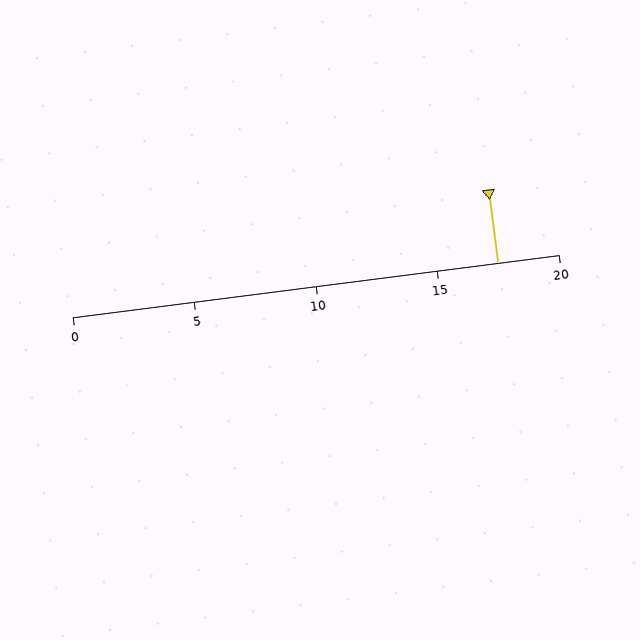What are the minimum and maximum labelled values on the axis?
The axis runs from 0 to 20.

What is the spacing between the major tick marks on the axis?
The major ticks are spaced 5 apart.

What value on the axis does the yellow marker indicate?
The marker indicates approximately 17.5.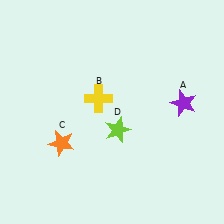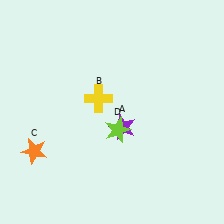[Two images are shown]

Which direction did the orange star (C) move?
The orange star (C) moved left.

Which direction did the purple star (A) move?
The purple star (A) moved left.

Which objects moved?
The objects that moved are: the purple star (A), the orange star (C).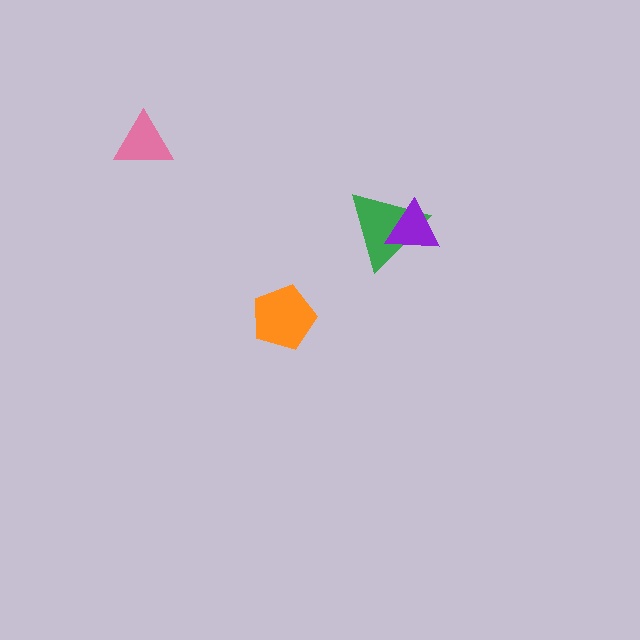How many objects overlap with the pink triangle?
0 objects overlap with the pink triangle.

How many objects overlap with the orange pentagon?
0 objects overlap with the orange pentagon.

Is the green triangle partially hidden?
Yes, it is partially covered by another shape.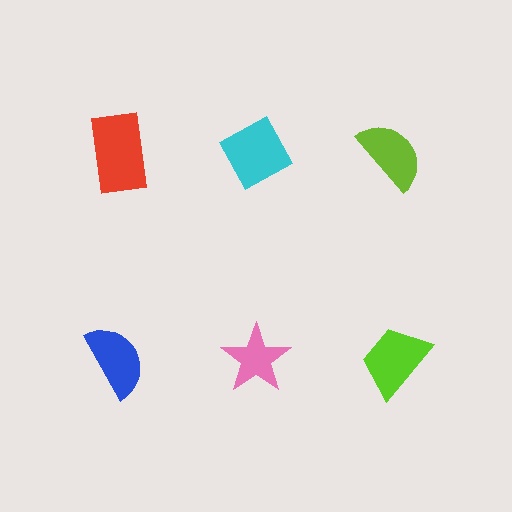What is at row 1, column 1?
A red rectangle.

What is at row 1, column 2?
A cyan diamond.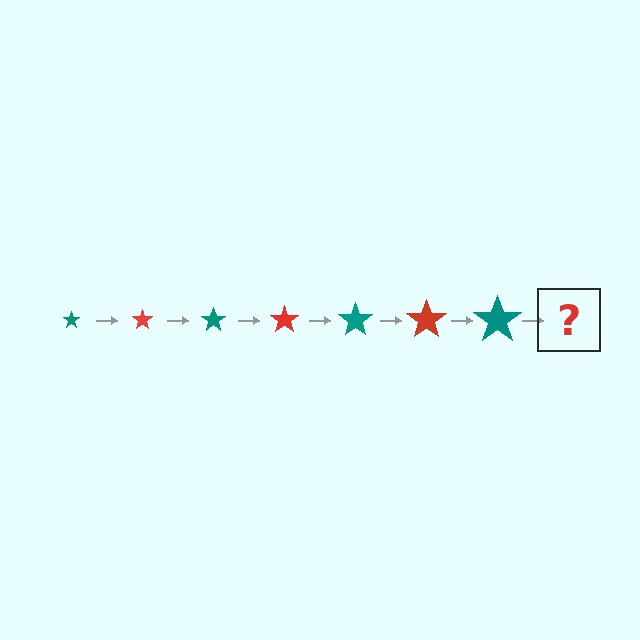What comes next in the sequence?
The next element should be a red star, larger than the previous one.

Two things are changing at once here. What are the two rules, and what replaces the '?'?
The two rules are that the star grows larger each step and the color cycles through teal and red. The '?' should be a red star, larger than the previous one.